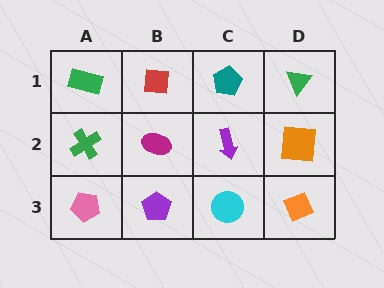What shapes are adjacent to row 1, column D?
An orange square (row 2, column D), a teal pentagon (row 1, column C).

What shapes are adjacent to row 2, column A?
A green rectangle (row 1, column A), a pink pentagon (row 3, column A), a magenta ellipse (row 2, column B).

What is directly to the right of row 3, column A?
A purple pentagon.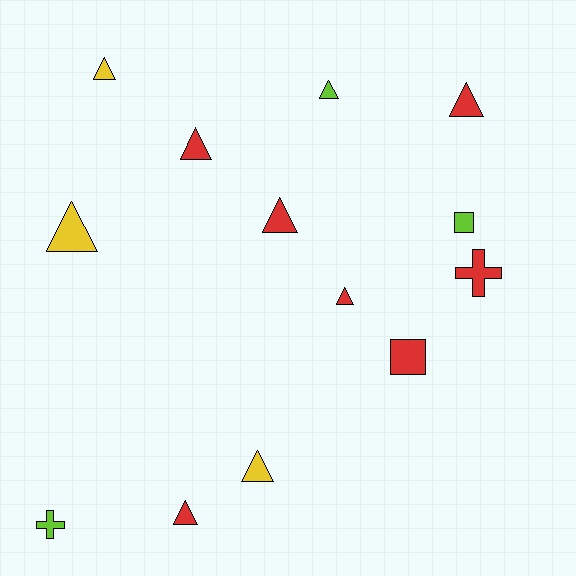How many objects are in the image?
There are 13 objects.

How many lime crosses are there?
There is 1 lime cross.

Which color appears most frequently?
Red, with 7 objects.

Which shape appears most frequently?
Triangle, with 9 objects.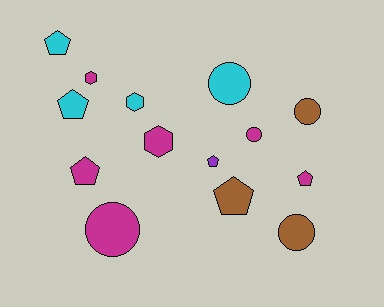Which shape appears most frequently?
Pentagon, with 6 objects.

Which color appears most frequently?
Magenta, with 6 objects.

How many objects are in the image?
There are 14 objects.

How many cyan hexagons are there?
There is 1 cyan hexagon.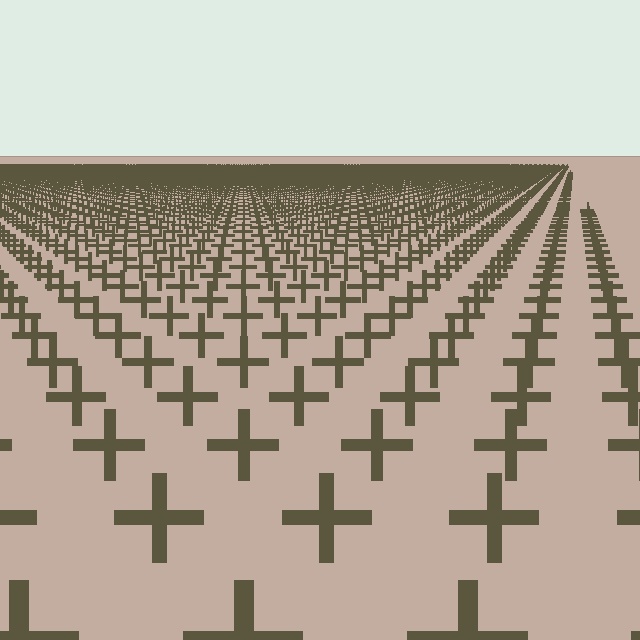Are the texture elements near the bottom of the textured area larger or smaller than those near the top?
Larger. Near the bottom, elements are closer to the viewer and appear at a bigger on-screen size.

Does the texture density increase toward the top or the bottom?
Density increases toward the top.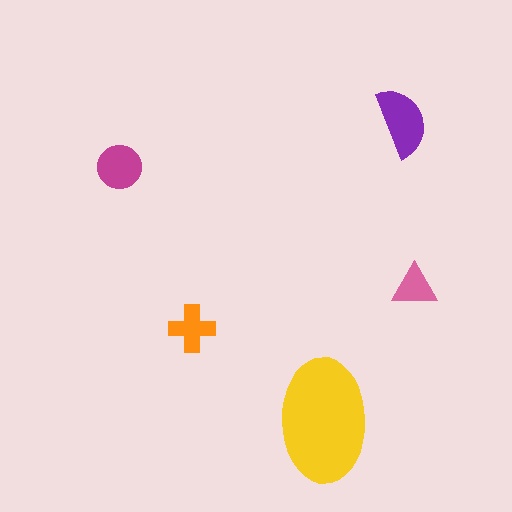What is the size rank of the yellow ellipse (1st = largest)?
1st.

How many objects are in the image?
There are 5 objects in the image.